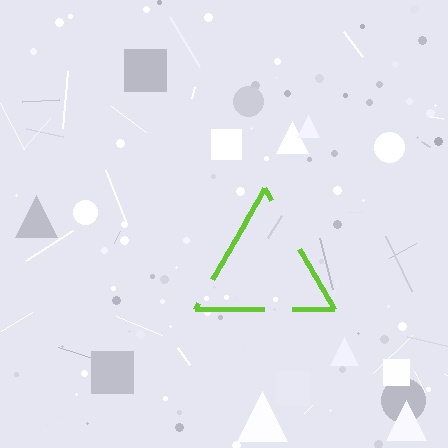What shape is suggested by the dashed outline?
The dashed outline suggests a triangle.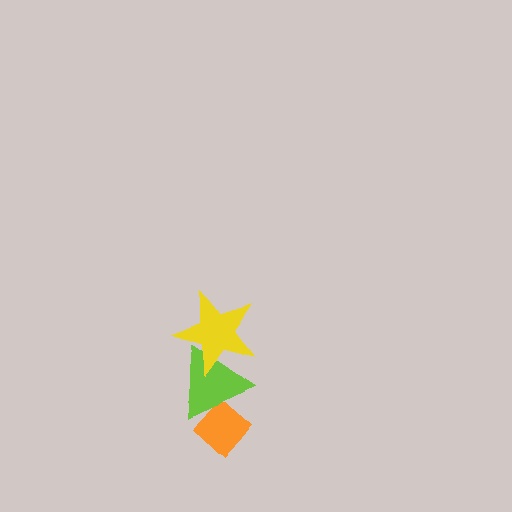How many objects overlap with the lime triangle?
2 objects overlap with the lime triangle.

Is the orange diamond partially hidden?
Yes, it is partially covered by another shape.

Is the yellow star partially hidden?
No, no other shape covers it.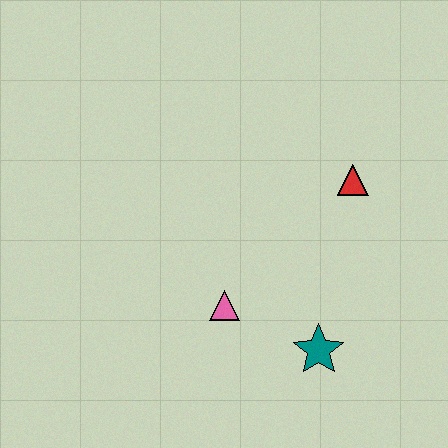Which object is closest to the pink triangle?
The teal star is closest to the pink triangle.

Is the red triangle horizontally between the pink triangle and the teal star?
No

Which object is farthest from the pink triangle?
The red triangle is farthest from the pink triangle.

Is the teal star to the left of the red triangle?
Yes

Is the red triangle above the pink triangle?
Yes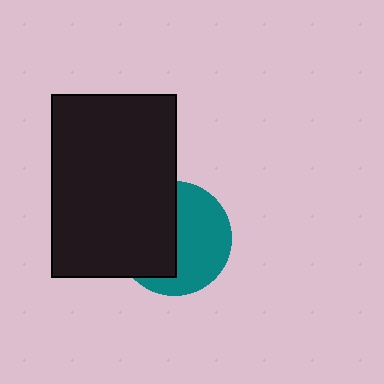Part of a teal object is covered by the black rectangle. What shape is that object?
It is a circle.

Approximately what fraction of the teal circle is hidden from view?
Roughly 48% of the teal circle is hidden behind the black rectangle.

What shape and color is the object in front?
The object in front is a black rectangle.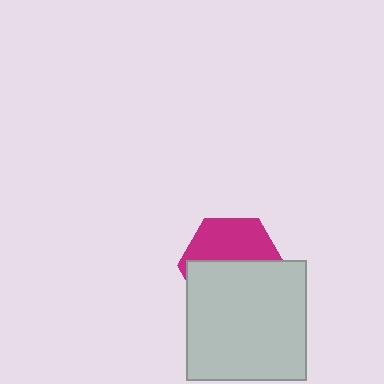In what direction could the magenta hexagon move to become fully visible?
The magenta hexagon could move up. That would shift it out from behind the light gray square entirely.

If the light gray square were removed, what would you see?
You would see the complete magenta hexagon.